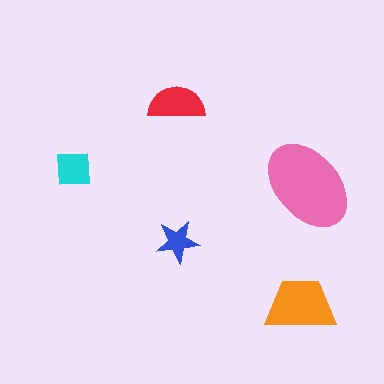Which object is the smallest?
The blue star.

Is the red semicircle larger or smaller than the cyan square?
Larger.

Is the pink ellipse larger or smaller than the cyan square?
Larger.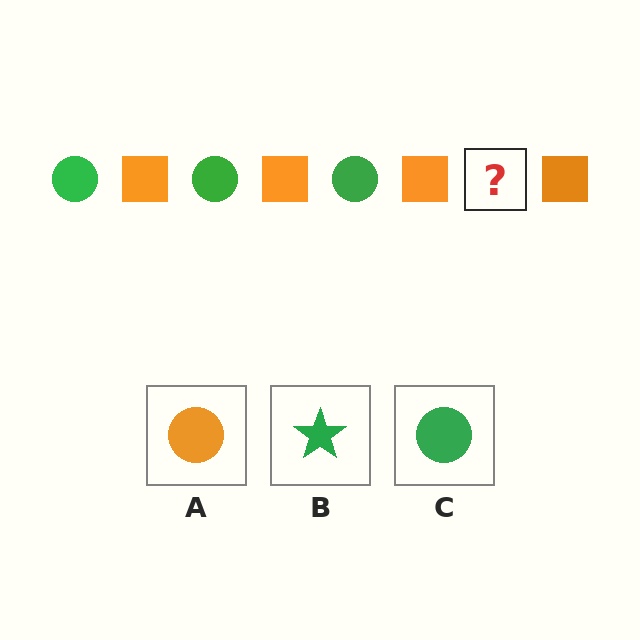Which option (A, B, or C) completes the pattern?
C.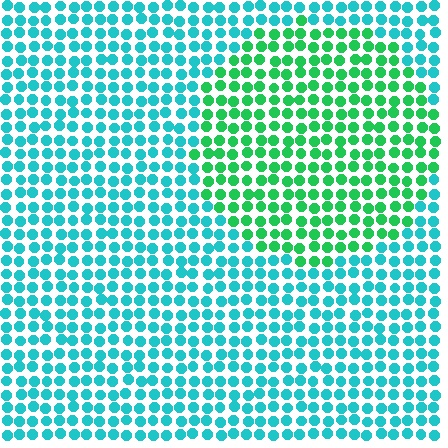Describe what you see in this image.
The image is filled with small cyan elements in a uniform arrangement. A circle-shaped region is visible where the elements are tinted to a slightly different hue, forming a subtle color boundary.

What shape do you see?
I see a circle.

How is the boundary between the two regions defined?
The boundary is defined purely by a slight shift in hue (about 42 degrees). Spacing, size, and orientation are identical on both sides.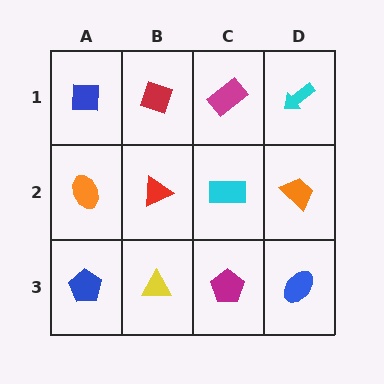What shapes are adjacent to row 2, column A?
A blue square (row 1, column A), a blue pentagon (row 3, column A), a red triangle (row 2, column B).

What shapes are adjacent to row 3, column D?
An orange trapezoid (row 2, column D), a magenta pentagon (row 3, column C).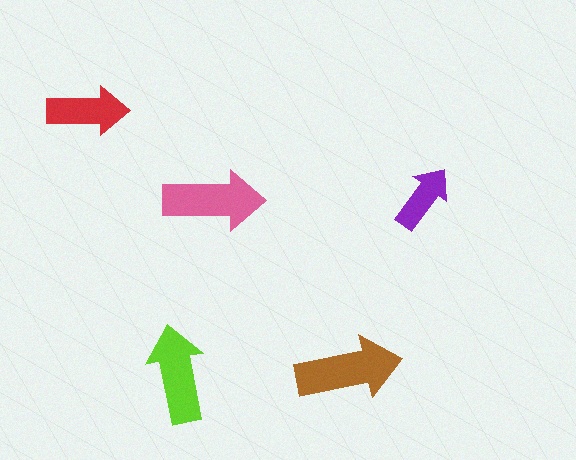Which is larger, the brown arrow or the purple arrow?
The brown one.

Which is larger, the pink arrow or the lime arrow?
The pink one.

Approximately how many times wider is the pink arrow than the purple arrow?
About 1.5 times wider.